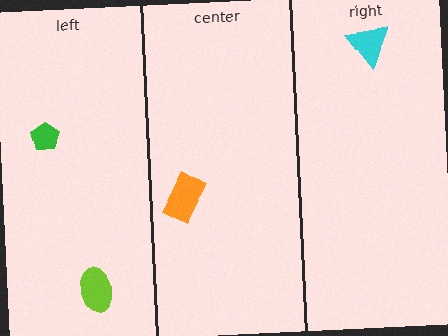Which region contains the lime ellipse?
The left region.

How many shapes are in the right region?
1.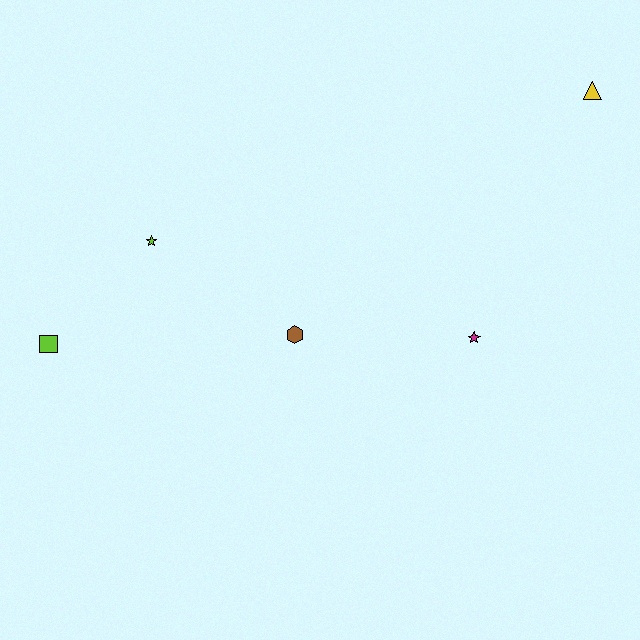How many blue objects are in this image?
There are no blue objects.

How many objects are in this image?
There are 5 objects.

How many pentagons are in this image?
There are no pentagons.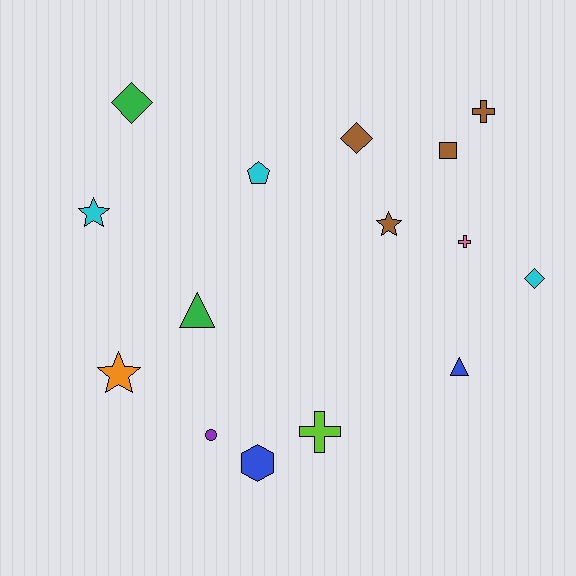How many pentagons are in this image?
There is 1 pentagon.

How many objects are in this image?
There are 15 objects.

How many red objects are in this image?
There are no red objects.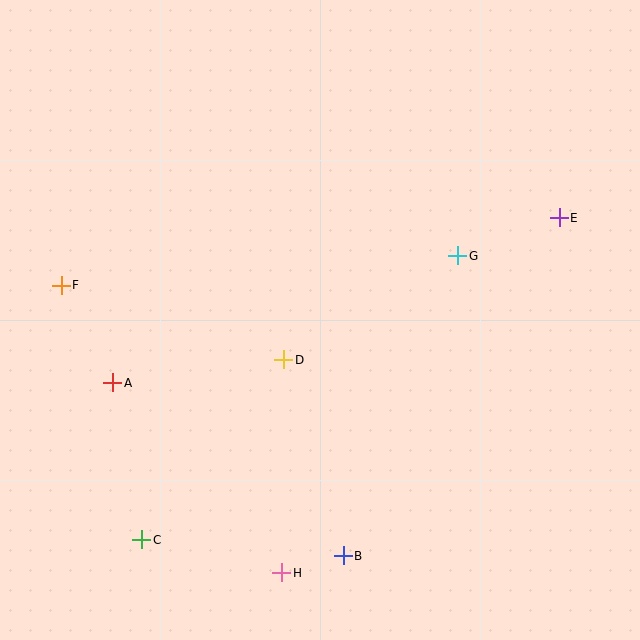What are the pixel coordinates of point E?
Point E is at (559, 218).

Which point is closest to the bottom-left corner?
Point C is closest to the bottom-left corner.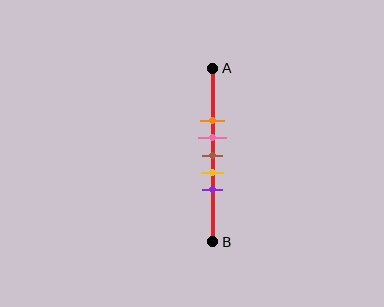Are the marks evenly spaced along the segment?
Yes, the marks are approximately evenly spaced.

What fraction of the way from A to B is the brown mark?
The brown mark is approximately 50% (0.5) of the way from A to B.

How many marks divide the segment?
There are 5 marks dividing the segment.